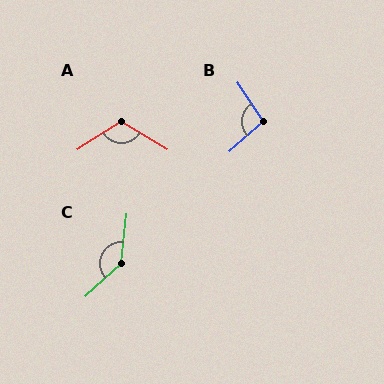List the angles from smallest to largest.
B (99°), A (116°), C (140°).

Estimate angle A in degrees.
Approximately 116 degrees.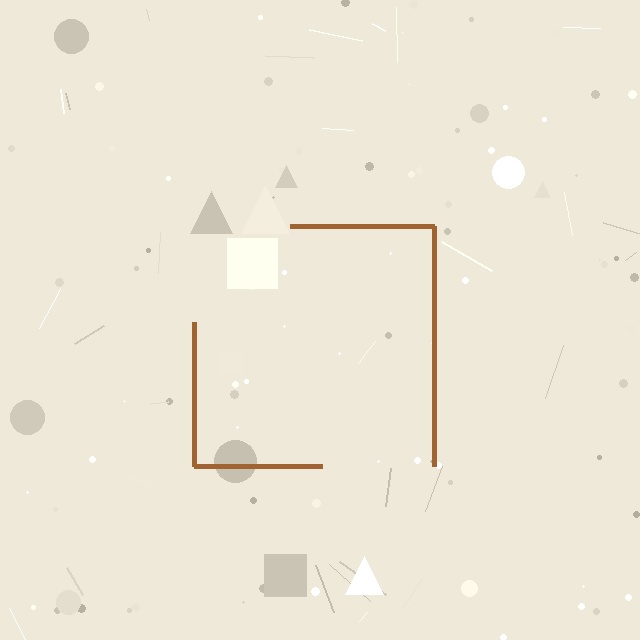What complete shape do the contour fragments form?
The contour fragments form a square.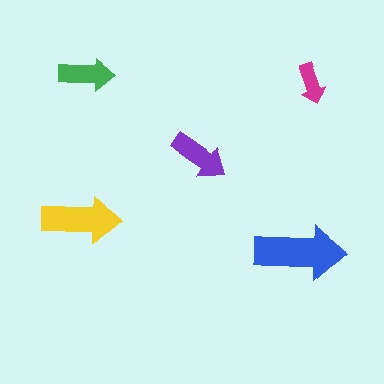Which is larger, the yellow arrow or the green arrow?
The yellow one.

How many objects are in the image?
There are 5 objects in the image.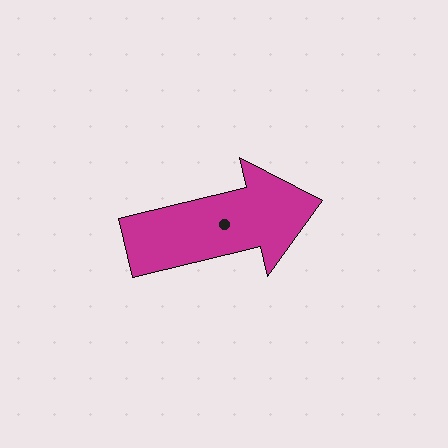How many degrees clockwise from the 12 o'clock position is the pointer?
Approximately 77 degrees.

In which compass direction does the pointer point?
East.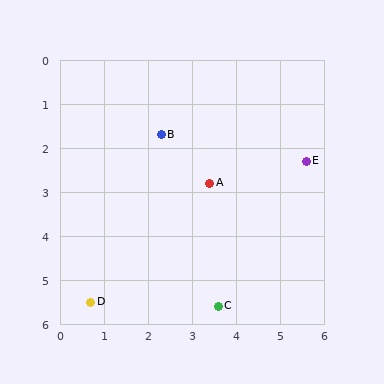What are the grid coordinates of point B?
Point B is at approximately (2.3, 1.7).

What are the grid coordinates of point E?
Point E is at approximately (5.6, 2.3).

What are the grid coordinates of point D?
Point D is at approximately (0.7, 5.5).